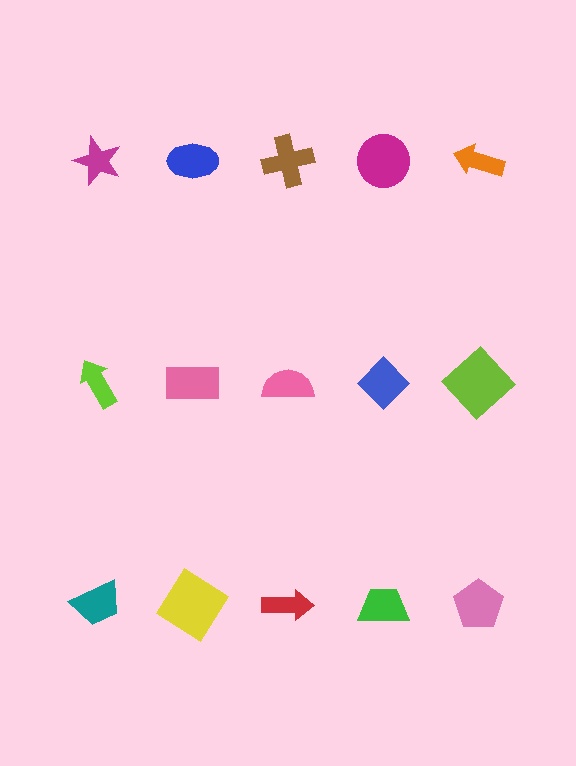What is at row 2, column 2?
A pink rectangle.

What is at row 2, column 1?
A lime arrow.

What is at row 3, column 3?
A red arrow.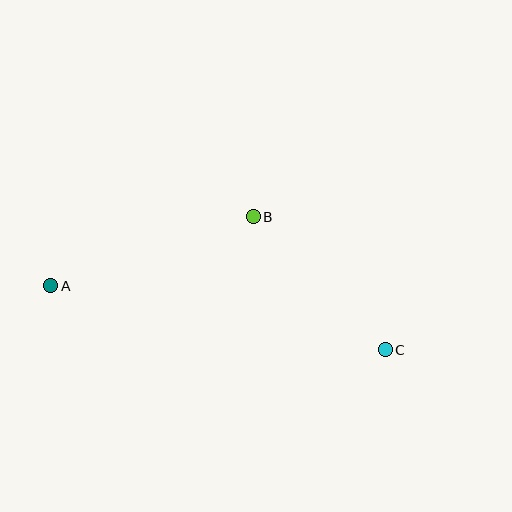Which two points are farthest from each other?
Points A and C are farthest from each other.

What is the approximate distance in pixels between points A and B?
The distance between A and B is approximately 214 pixels.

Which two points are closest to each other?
Points B and C are closest to each other.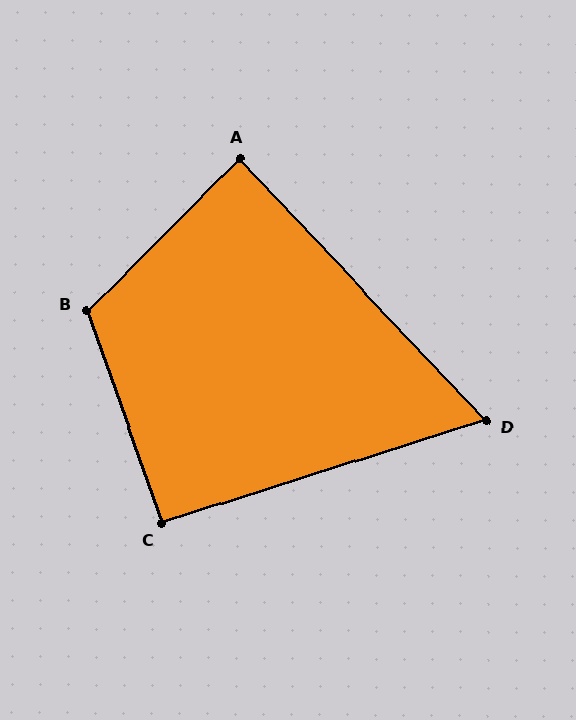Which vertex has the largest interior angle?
B, at approximately 116 degrees.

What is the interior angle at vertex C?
Approximately 92 degrees (approximately right).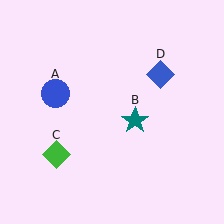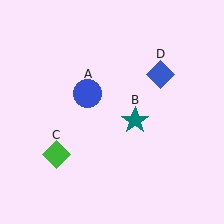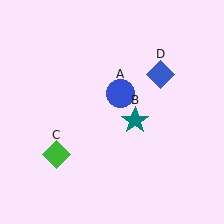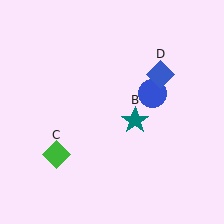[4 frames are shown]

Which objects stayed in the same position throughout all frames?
Teal star (object B) and green diamond (object C) and blue diamond (object D) remained stationary.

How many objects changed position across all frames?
1 object changed position: blue circle (object A).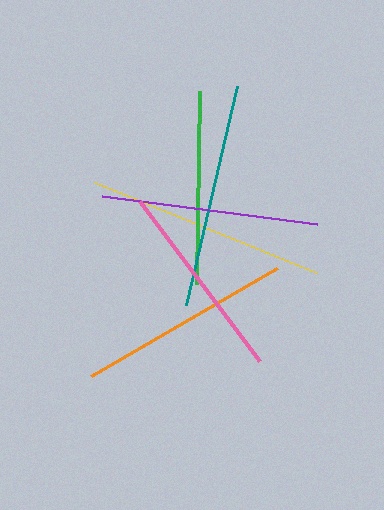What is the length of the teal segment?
The teal segment is approximately 225 pixels long.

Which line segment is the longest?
The yellow line is the longest at approximately 239 pixels.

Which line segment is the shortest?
The green line is the shortest at approximately 193 pixels.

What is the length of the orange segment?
The orange segment is approximately 215 pixels long.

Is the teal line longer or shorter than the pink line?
The teal line is longer than the pink line.